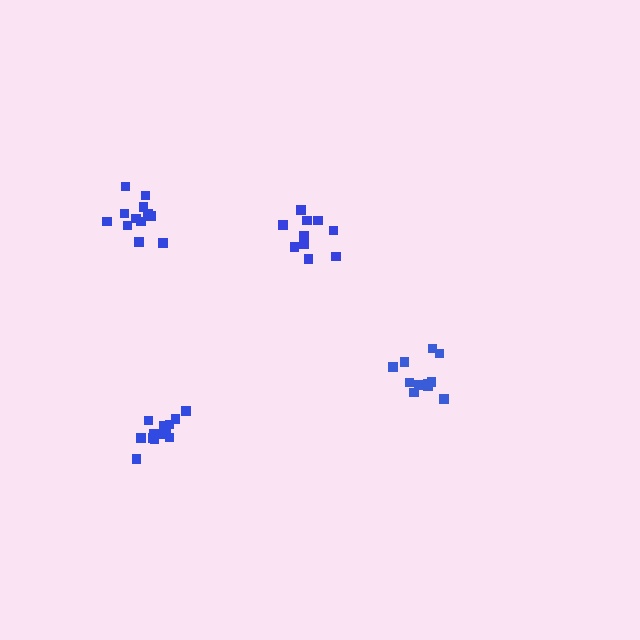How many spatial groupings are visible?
There are 4 spatial groupings.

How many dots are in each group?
Group 1: 12 dots, Group 2: 11 dots, Group 3: 13 dots, Group 4: 11 dots (47 total).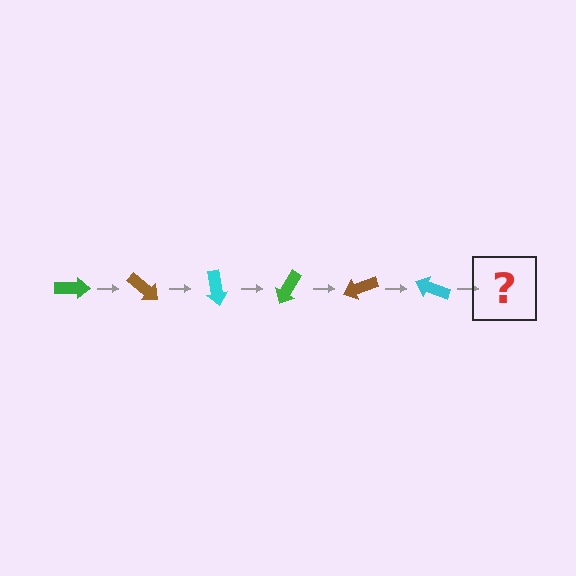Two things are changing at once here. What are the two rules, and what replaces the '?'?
The two rules are that it rotates 40 degrees each step and the color cycles through green, brown, and cyan. The '?' should be a green arrow, rotated 240 degrees from the start.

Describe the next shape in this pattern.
It should be a green arrow, rotated 240 degrees from the start.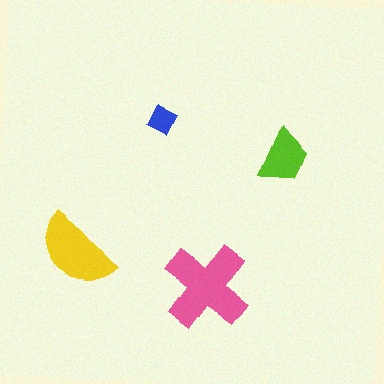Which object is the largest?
The pink cross.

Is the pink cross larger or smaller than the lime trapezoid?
Larger.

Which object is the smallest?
The blue diamond.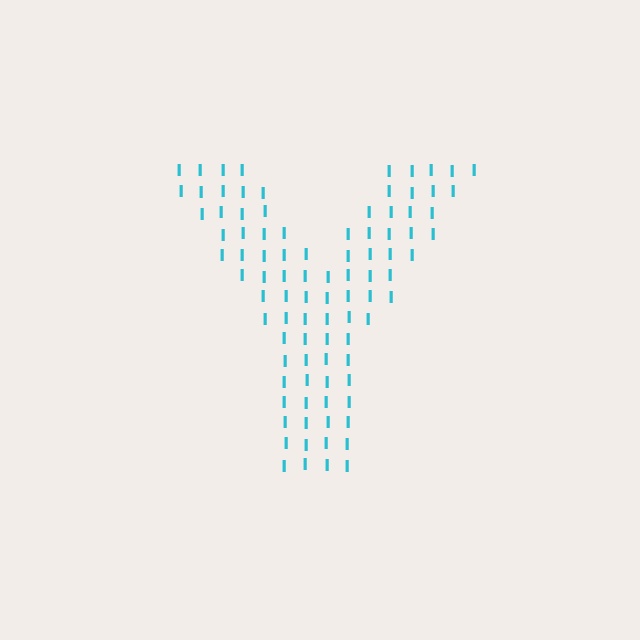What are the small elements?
The small elements are letter I's.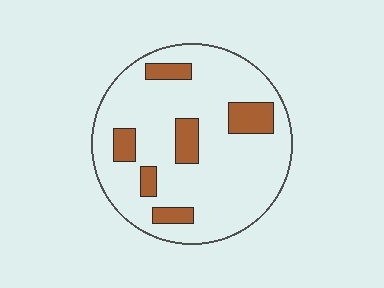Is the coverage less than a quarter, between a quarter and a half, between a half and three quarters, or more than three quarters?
Less than a quarter.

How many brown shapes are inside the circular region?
6.